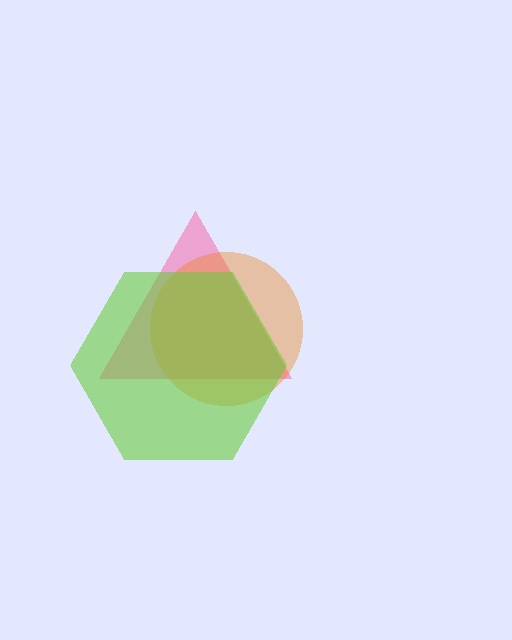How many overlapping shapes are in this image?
There are 3 overlapping shapes in the image.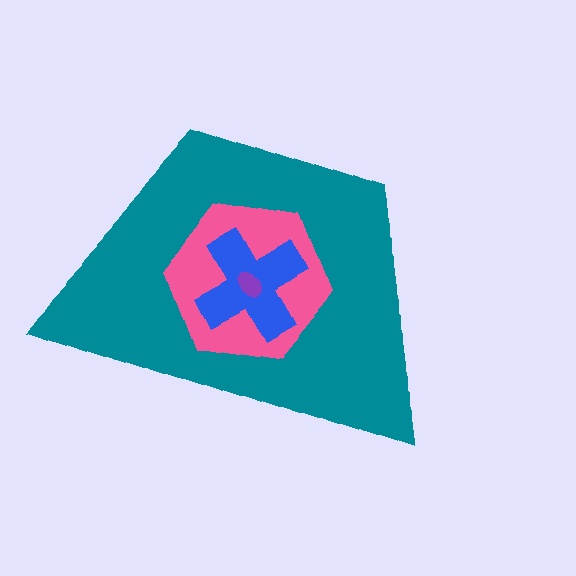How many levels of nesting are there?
4.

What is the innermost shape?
The purple ellipse.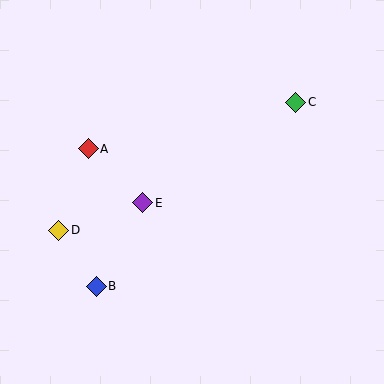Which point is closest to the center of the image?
Point E at (143, 203) is closest to the center.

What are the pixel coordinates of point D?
Point D is at (59, 230).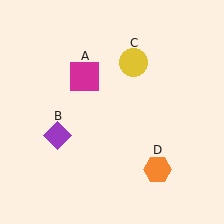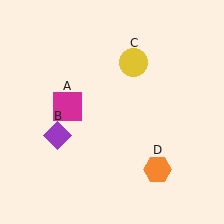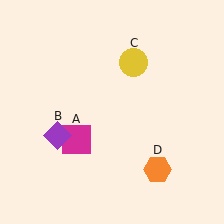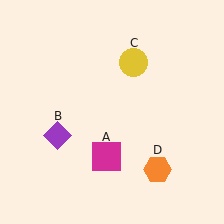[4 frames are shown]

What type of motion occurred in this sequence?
The magenta square (object A) rotated counterclockwise around the center of the scene.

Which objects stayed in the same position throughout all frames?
Purple diamond (object B) and yellow circle (object C) and orange hexagon (object D) remained stationary.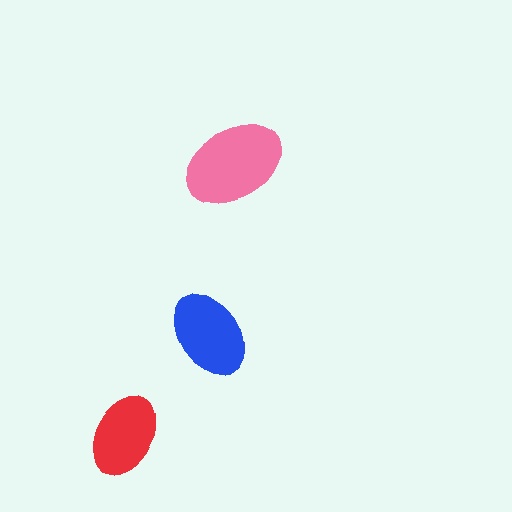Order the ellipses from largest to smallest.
the pink one, the blue one, the red one.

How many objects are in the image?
There are 3 objects in the image.